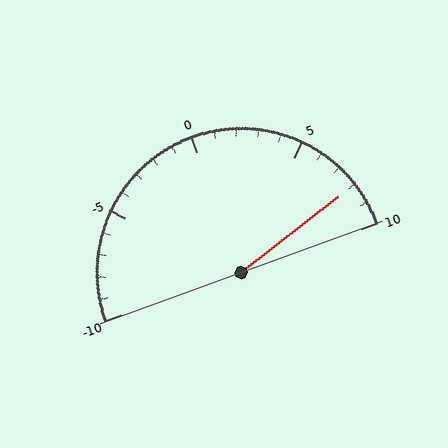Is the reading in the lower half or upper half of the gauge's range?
The reading is in the upper half of the range (-10 to 10).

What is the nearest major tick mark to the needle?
The nearest major tick mark is 10.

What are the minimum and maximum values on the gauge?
The gauge ranges from -10 to 10.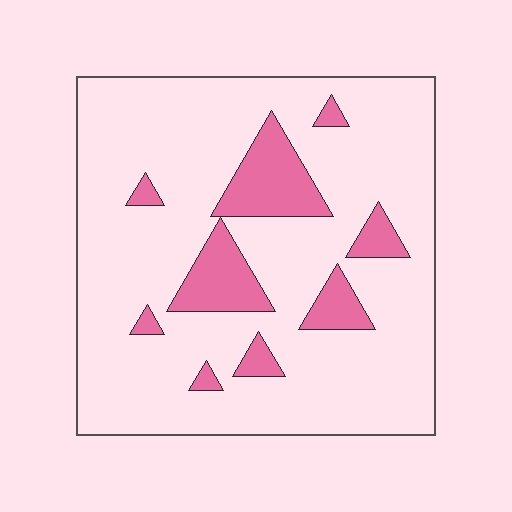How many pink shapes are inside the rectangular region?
9.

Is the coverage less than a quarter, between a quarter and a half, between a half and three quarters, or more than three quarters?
Less than a quarter.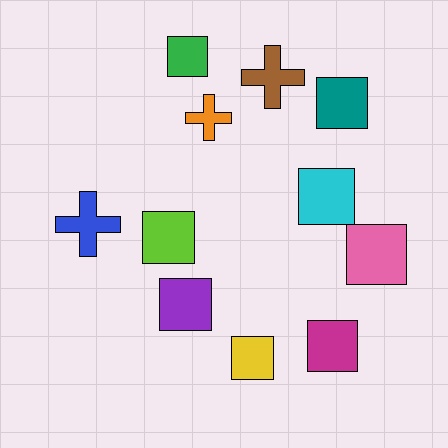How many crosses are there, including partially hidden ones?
There are 3 crosses.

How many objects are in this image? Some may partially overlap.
There are 11 objects.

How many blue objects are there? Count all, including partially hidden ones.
There is 1 blue object.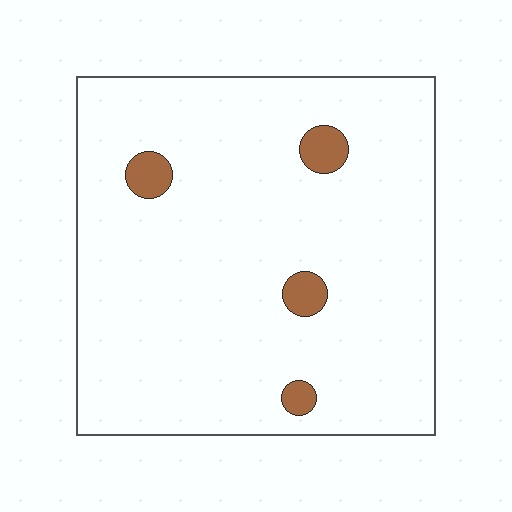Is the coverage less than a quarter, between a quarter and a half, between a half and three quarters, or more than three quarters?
Less than a quarter.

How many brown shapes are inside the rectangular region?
4.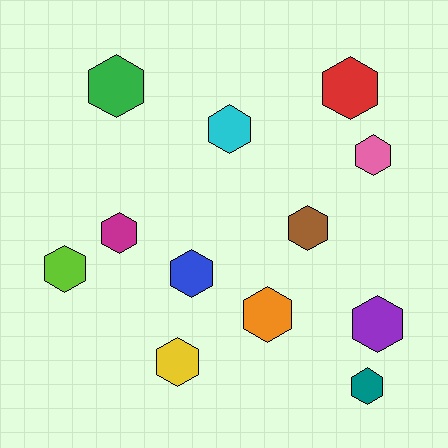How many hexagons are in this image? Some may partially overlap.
There are 12 hexagons.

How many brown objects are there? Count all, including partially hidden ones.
There is 1 brown object.